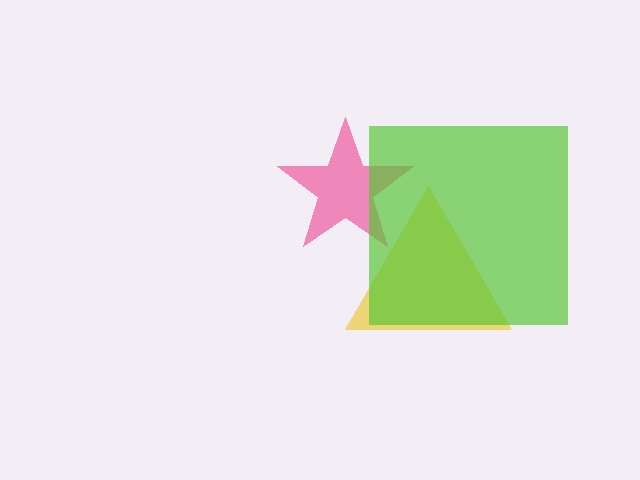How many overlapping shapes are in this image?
There are 3 overlapping shapes in the image.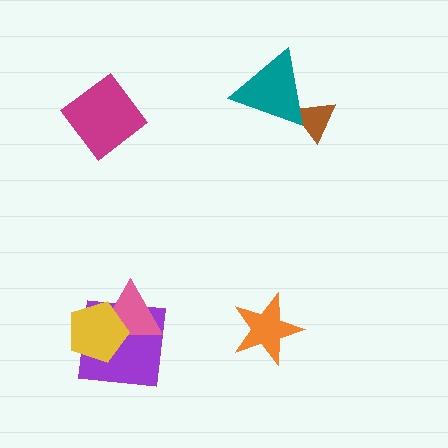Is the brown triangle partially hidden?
Yes, it is partially covered by another shape.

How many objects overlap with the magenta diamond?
0 objects overlap with the magenta diamond.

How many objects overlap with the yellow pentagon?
2 objects overlap with the yellow pentagon.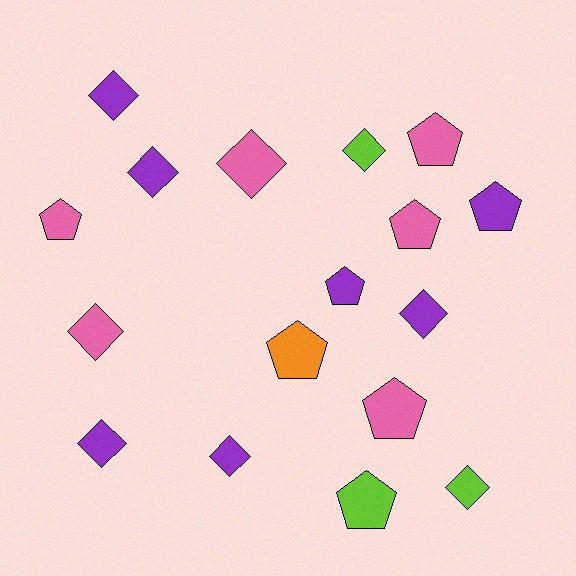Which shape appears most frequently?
Diamond, with 9 objects.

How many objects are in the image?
There are 17 objects.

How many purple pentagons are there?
There are 2 purple pentagons.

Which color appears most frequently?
Purple, with 7 objects.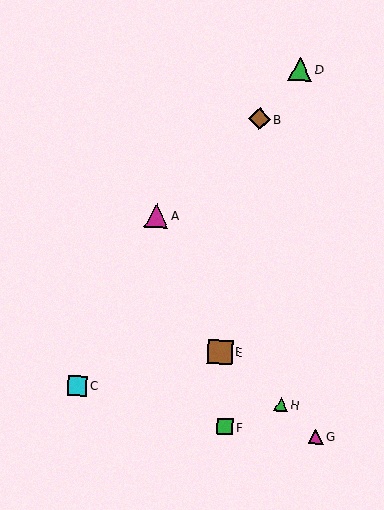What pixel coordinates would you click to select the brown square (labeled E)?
Click at (220, 352) to select the brown square E.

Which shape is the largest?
The brown square (labeled E) is the largest.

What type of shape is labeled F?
Shape F is a green square.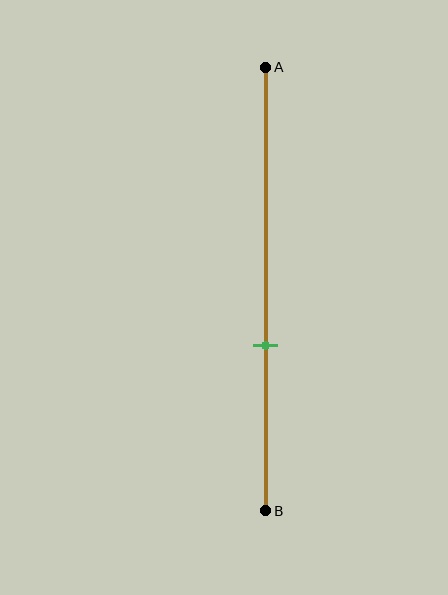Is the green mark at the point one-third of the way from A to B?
No, the mark is at about 65% from A, not at the 33% one-third point.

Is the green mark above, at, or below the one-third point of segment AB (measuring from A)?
The green mark is below the one-third point of segment AB.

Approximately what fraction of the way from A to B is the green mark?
The green mark is approximately 65% of the way from A to B.